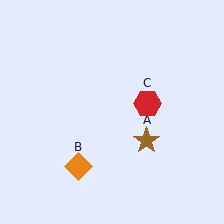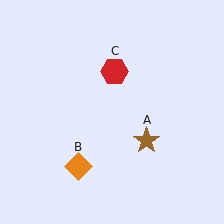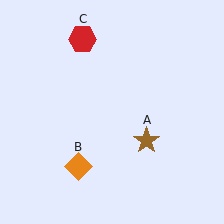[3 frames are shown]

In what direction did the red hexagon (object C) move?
The red hexagon (object C) moved up and to the left.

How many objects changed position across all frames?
1 object changed position: red hexagon (object C).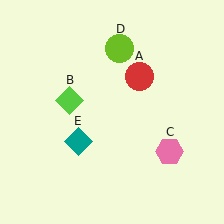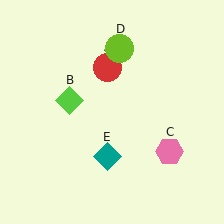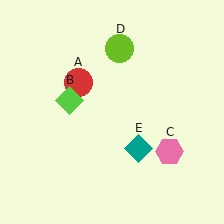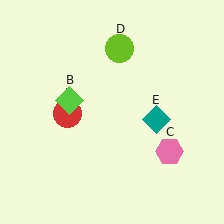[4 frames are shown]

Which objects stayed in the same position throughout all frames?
Lime diamond (object B) and pink hexagon (object C) and lime circle (object D) remained stationary.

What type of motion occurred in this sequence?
The red circle (object A), teal diamond (object E) rotated counterclockwise around the center of the scene.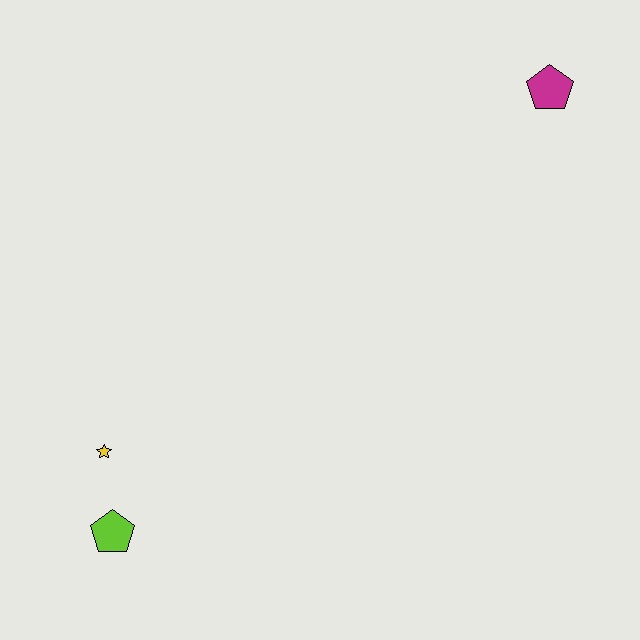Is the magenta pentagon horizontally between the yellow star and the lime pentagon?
No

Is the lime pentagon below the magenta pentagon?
Yes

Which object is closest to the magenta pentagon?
The yellow star is closest to the magenta pentagon.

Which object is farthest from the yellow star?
The magenta pentagon is farthest from the yellow star.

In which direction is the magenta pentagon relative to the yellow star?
The magenta pentagon is to the right of the yellow star.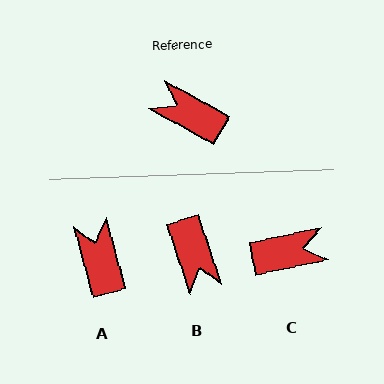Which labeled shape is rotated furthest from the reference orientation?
C, about 140 degrees away.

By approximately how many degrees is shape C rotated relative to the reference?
Approximately 140 degrees clockwise.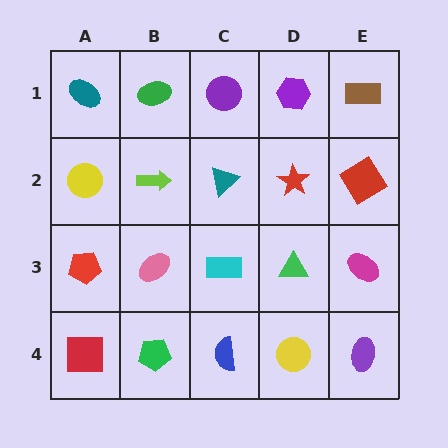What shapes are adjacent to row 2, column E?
A brown rectangle (row 1, column E), a magenta ellipse (row 3, column E), a red star (row 2, column D).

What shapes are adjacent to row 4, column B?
A pink ellipse (row 3, column B), a red square (row 4, column A), a blue semicircle (row 4, column C).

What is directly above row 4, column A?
A red pentagon.